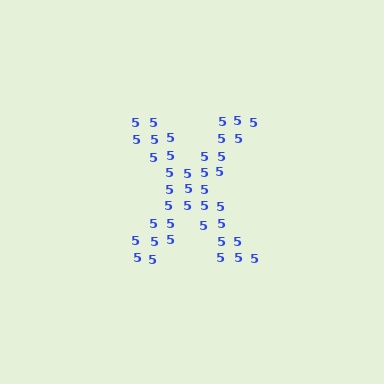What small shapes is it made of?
It is made of small digit 5's.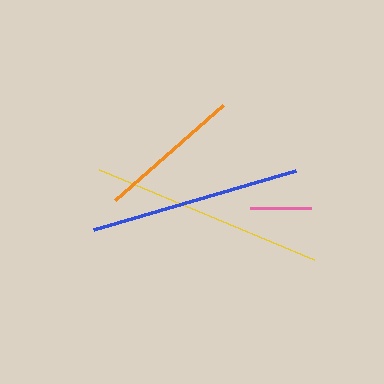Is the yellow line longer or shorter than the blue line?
The yellow line is longer than the blue line.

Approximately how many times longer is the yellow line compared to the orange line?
The yellow line is approximately 1.6 times the length of the orange line.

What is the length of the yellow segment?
The yellow segment is approximately 233 pixels long.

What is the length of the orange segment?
The orange segment is approximately 143 pixels long.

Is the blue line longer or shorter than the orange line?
The blue line is longer than the orange line.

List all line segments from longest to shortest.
From longest to shortest: yellow, blue, orange, pink.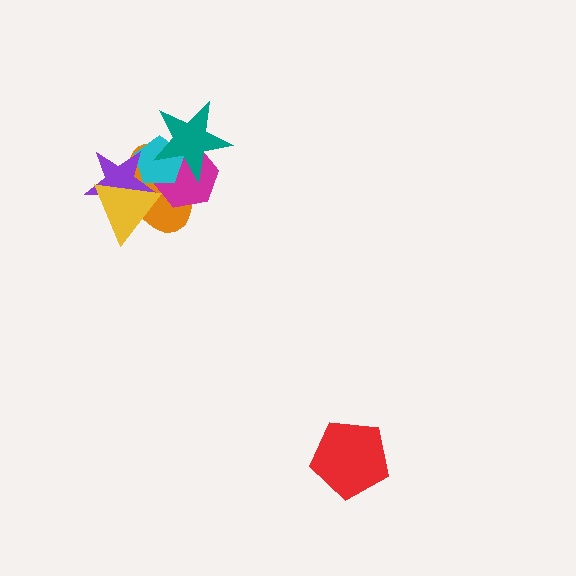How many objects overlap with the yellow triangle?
3 objects overlap with the yellow triangle.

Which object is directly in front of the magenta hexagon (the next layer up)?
The cyan pentagon is directly in front of the magenta hexagon.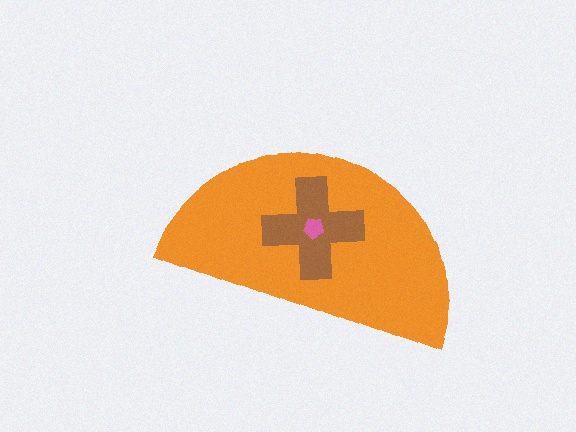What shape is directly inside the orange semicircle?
The brown cross.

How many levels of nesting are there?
3.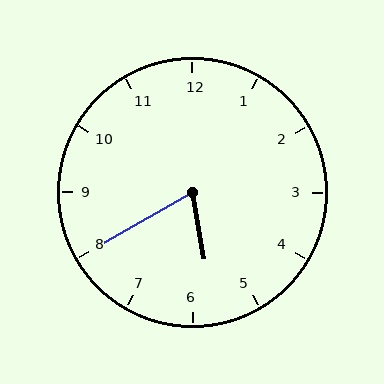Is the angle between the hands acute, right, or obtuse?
It is acute.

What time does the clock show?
5:40.